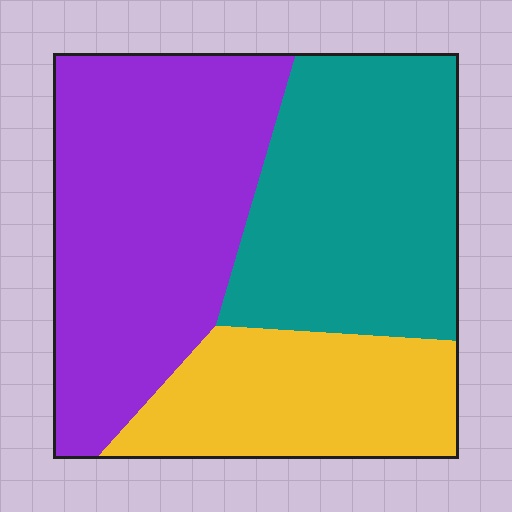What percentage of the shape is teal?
Teal takes up about one third (1/3) of the shape.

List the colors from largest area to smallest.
From largest to smallest: purple, teal, yellow.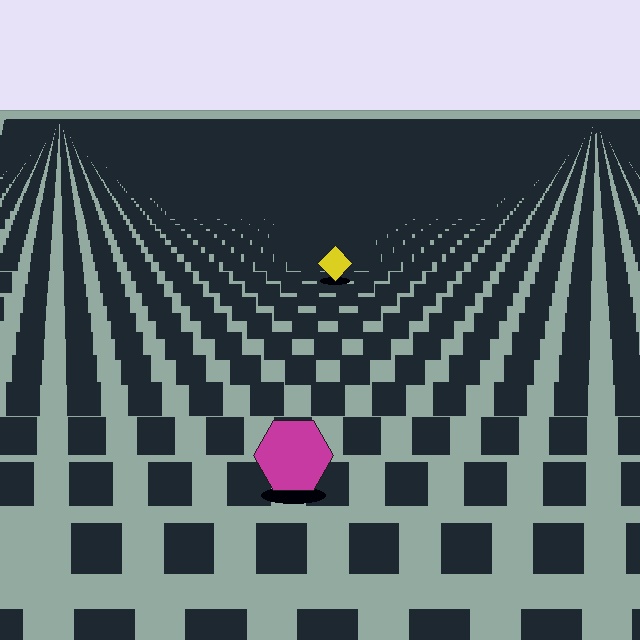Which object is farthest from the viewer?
The yellow diamond is farthest from the viewer. It appears smaller and the ground texture around it is denser.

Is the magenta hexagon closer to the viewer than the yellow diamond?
Yes. The magenta hexagon is closer — you can tell from the texture gradient: the ground texture is coarser near it.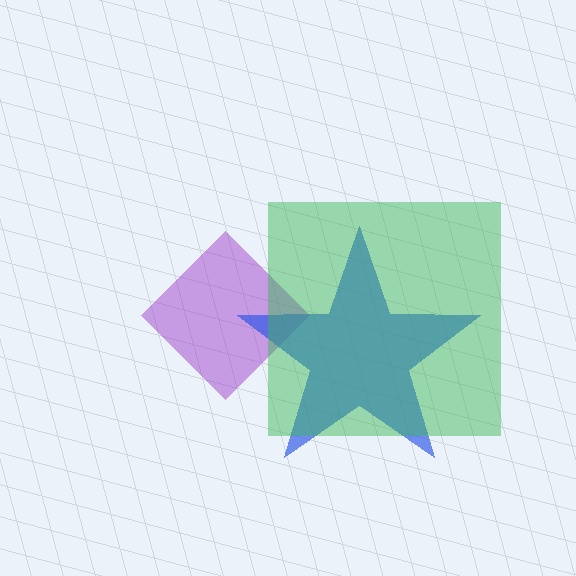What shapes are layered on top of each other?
The layered shapes are: a purple diamond, a blue star, a green square.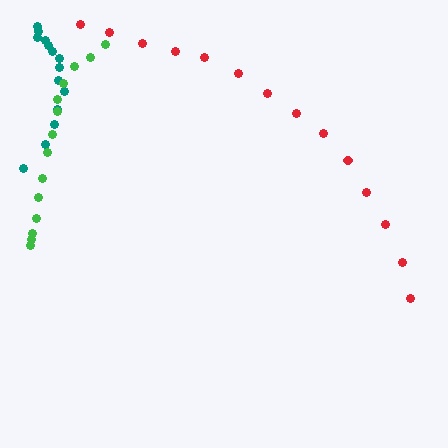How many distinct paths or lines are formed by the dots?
There are 3 distinct paths.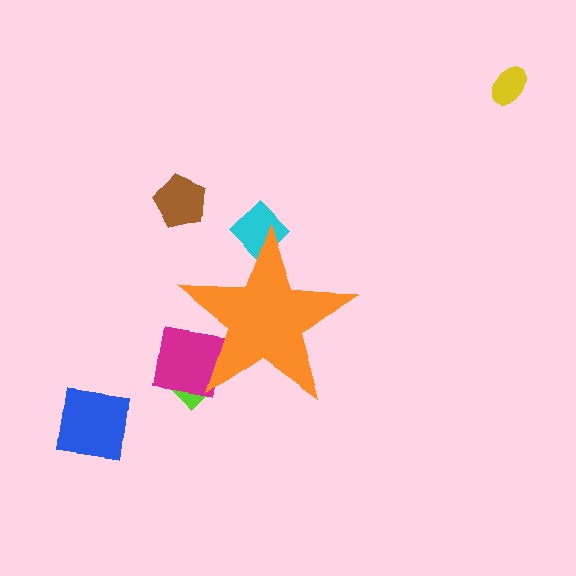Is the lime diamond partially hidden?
Yes, the lime diamond is partially hidden behind the orange star.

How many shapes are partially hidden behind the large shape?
3 shapes are partially hidden.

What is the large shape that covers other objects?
An orange star.